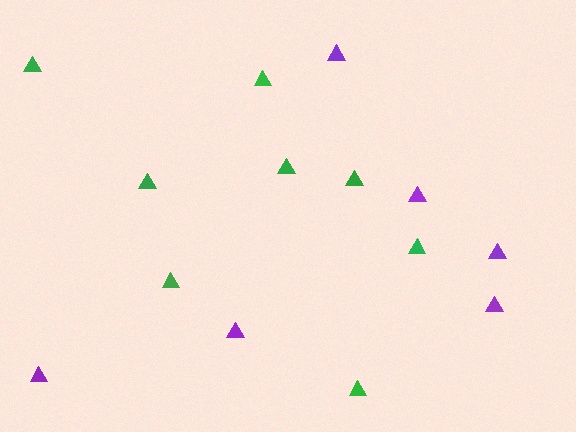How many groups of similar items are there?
There are 2 groups: one group of green triangles (8) and one group of purple triangles (6).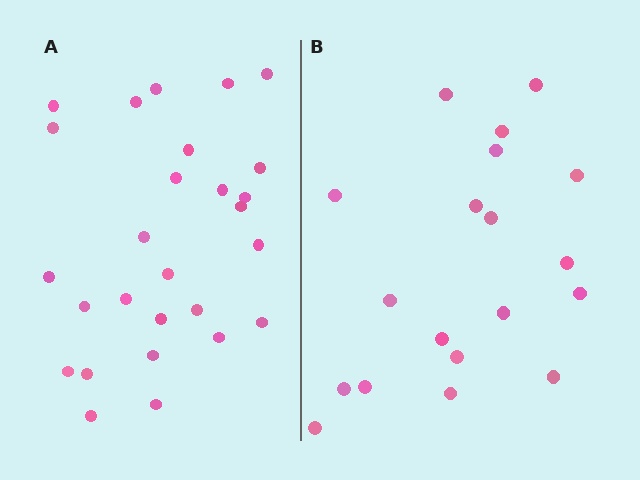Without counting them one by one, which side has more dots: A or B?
Region A (the left region) has more dots.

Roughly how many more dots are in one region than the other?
Region A has roughly 8 or so more dots than region B.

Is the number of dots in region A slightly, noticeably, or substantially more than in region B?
Region A has noticeably more, but not dramatically so. The ratio is roughly 1.4 to 1.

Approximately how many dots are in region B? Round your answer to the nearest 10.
About 20 dots. (The exact count is 19, which rounds to 20.)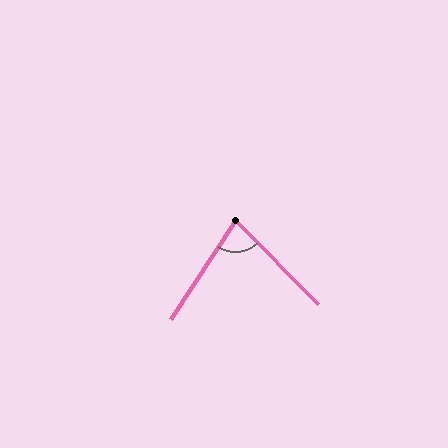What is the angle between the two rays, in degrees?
Approximately 78 degrees.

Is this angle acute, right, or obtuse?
It is acute.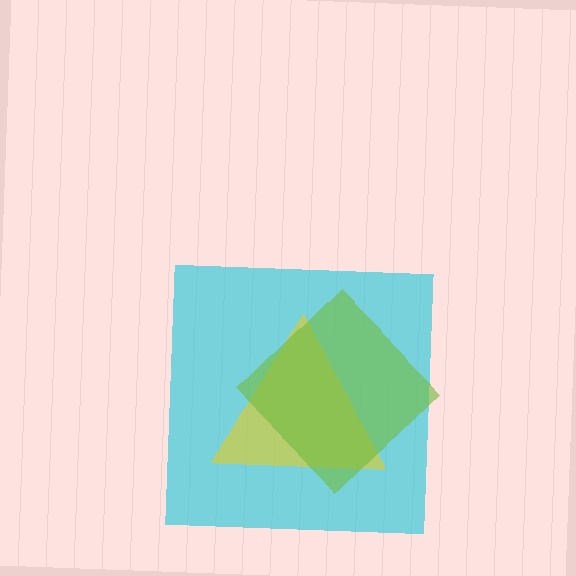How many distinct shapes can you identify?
There are 3 distinct shapes: a cyan square, a yellow triangle, a lime diamond.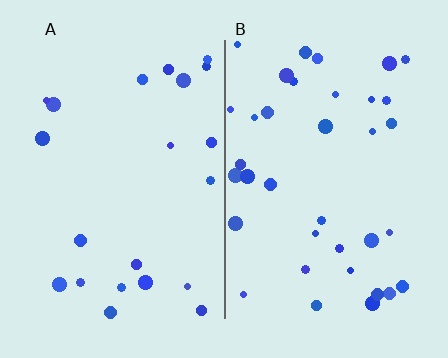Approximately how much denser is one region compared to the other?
Approximately 1.7× — region B over region A.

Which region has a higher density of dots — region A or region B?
B (the right).